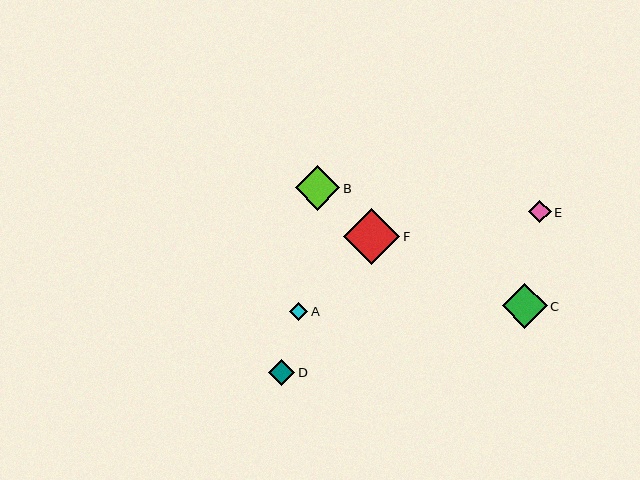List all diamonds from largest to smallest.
From largest to smallest: F, C, B, D, E, A.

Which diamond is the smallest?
Diamond A is the smallest with a size of approximately 18 pixels.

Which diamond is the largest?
Diamond F is the largest with a size of approximately 56 pixels.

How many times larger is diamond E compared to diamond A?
Diamond E is approximately 1.3 times the size of diamond A.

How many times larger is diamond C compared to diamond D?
Diamond C is approximately 1.7 times the size of diamond D.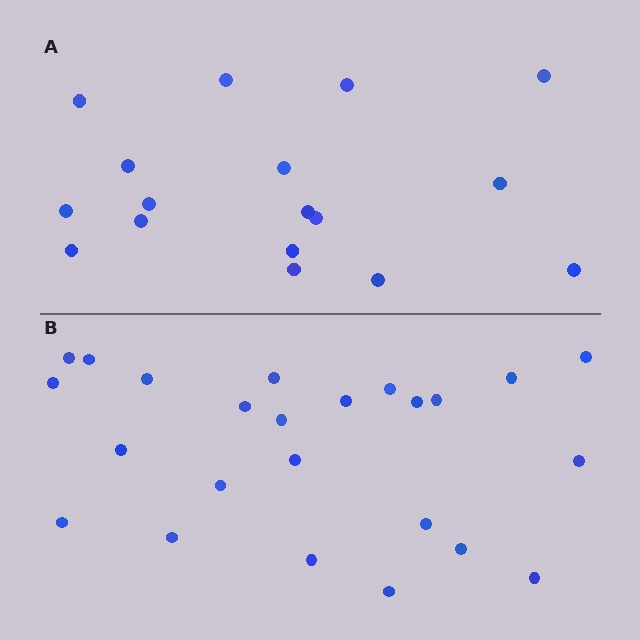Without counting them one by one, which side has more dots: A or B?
Region B (the bottom region) has more dots.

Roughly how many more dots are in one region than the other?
Region B has roughly 8 or so more dots than region A.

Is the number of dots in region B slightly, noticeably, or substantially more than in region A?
Region B has noticeably more, but not dramatically so. The ratio is roughly 1.4 to 1.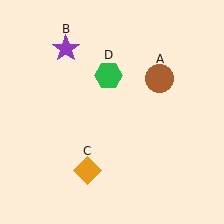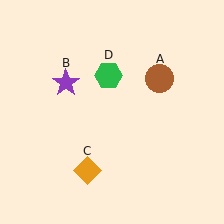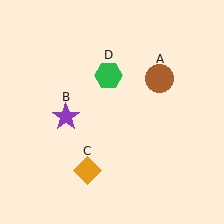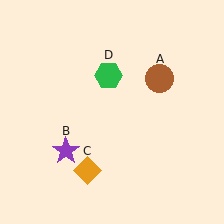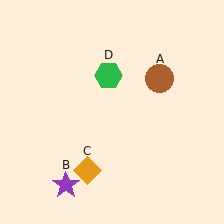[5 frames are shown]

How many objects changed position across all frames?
1 object changed position: purple star (object B).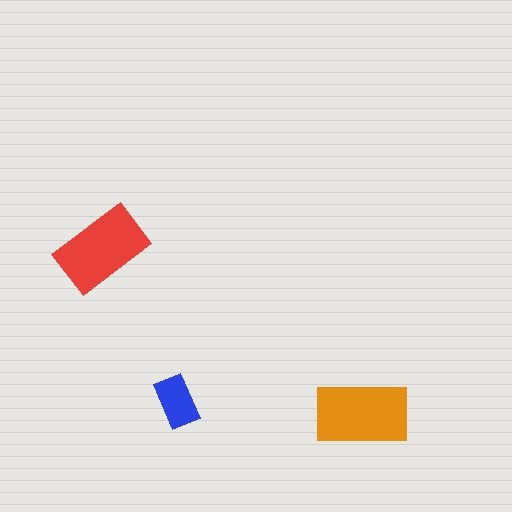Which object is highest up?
The red rectangle is topmost.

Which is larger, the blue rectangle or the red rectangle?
The red one.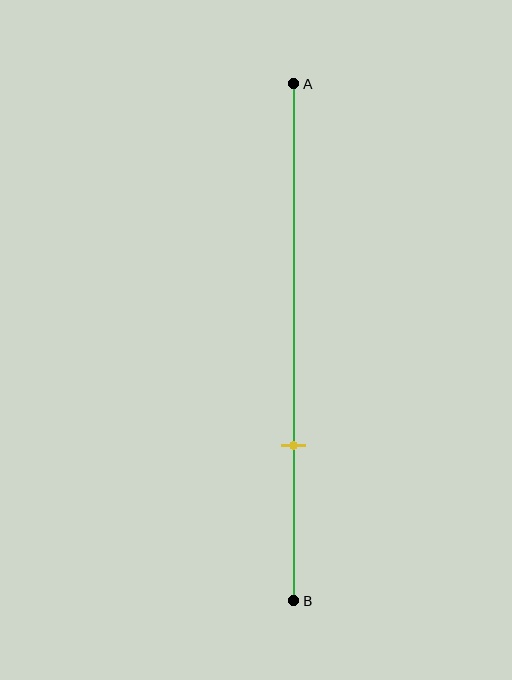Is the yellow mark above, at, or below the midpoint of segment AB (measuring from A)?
The yellow mark is below the midpoint of segment AB.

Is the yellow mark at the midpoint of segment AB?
No, the mark is at about 70% from A, not at the 50% midpoint.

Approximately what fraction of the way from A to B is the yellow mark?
The yellow mark is approximately 70% of the way from A to B.